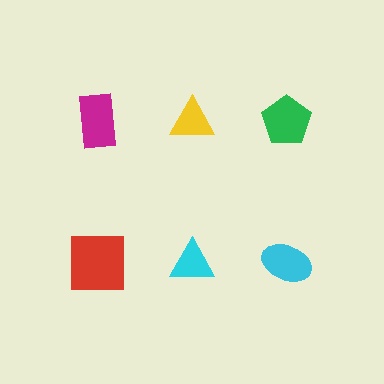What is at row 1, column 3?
A green pentagon.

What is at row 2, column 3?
A cyan ellipse.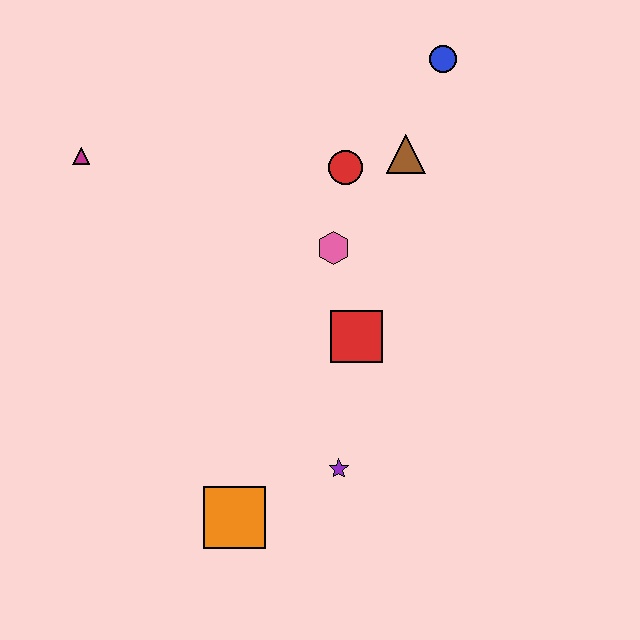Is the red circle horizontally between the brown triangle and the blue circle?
No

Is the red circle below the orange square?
No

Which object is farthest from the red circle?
The orange square is farthest from the red circle.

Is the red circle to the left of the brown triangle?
Yes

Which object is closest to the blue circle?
The brown triangle is closest to the blue circle.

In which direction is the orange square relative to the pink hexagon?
The orange square is below the pink hexagon.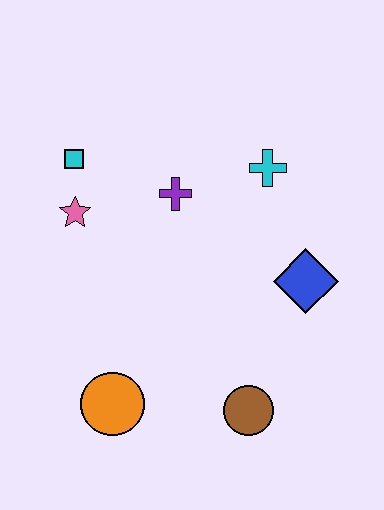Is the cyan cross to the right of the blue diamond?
No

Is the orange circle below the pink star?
Yes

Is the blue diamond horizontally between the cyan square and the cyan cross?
No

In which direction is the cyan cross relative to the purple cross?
The cyan cross is to the right of the purple cross.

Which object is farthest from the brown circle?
The cyan square is farthest from the brown circle.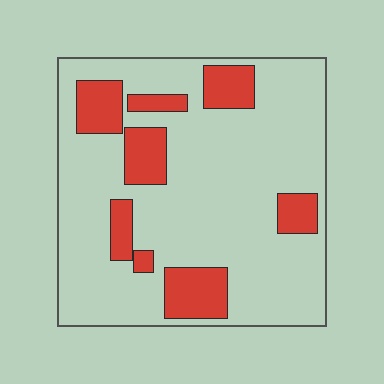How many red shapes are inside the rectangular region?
8.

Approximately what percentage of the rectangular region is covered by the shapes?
Approximately 20%.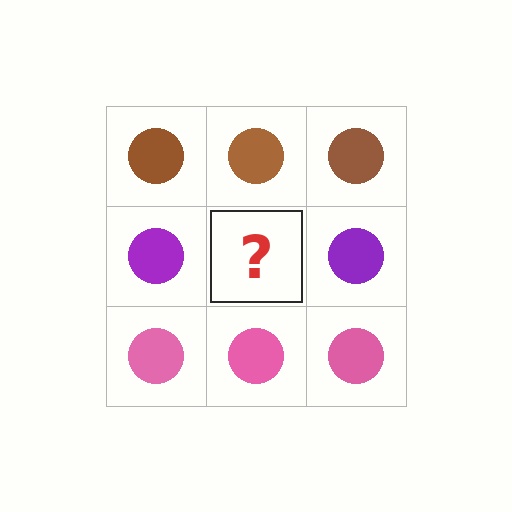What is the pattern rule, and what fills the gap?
The rule is that each row has a consistent color. The gap should be filled with a purple circle.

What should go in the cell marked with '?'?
The missing cell should contain a purple circle.